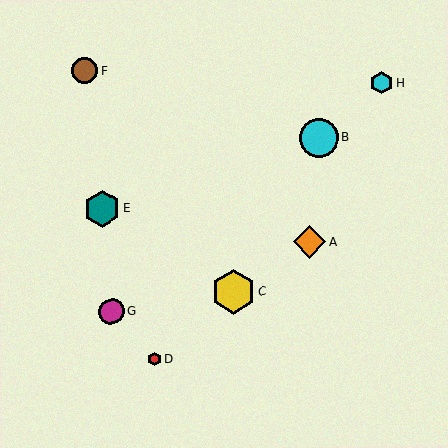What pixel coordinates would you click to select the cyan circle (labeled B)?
Click at (319, 138) to select the cyan circle B.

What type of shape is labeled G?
Shape G is a magenta circle.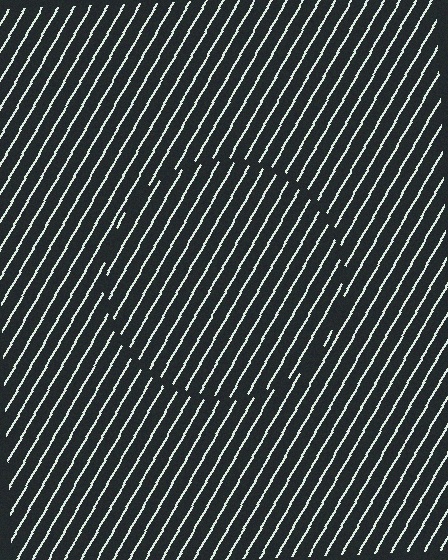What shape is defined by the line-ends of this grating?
An illusory circle. The interior of the shape contains the same grating, shifted by half a period — the contour is defined by the phase discontinuity where line-ends from the inner and outer gratings abut.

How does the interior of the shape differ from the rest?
The interior of the shape contains the same grating, shifted by half a period — the contour is defined by the phase discontinuity where line-ends from the inner and outer gratings abut.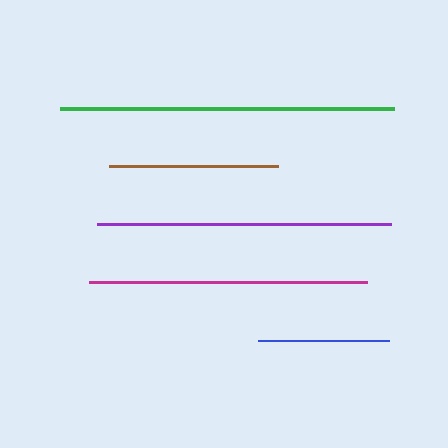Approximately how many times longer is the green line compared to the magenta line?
The green line is approximately 1.2 times the length of the magenta line.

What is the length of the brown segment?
The brown segment is approximately 169 pixels long.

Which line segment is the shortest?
The blue line is the shortest at approximately 131 pixels.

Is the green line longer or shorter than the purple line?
The green line is longer than the purple line.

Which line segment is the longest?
The green line is the longest at approximately 334 pixels.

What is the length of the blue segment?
The blue segment is approximately 131 pixels long.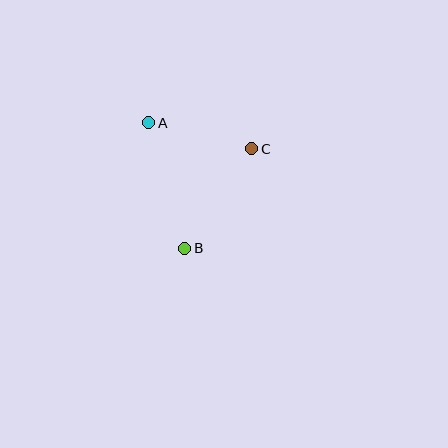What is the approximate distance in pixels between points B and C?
The distance between B and C is approximately 120 pixels.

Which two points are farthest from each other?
Points A and B are farthest from each other.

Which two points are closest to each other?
Points A and C are closest to each other.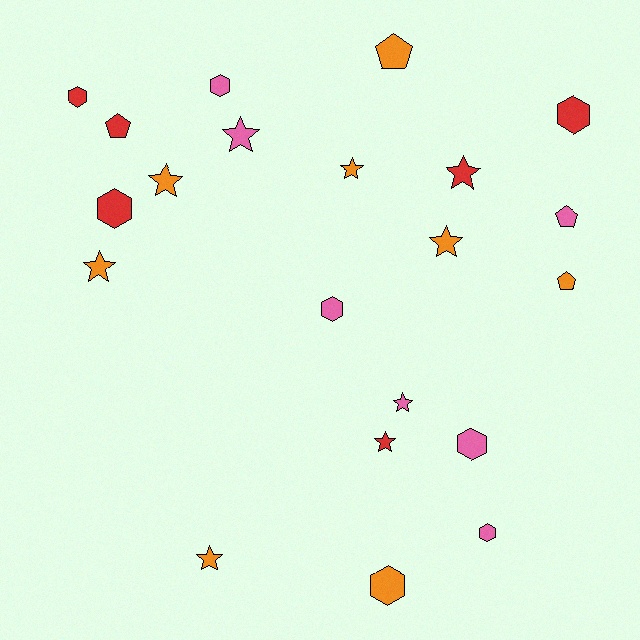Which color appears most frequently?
Orange, with 8 objects.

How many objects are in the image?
There are 21 objects.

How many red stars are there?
There are 2 red stars.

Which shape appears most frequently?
Star, with 9 objects.